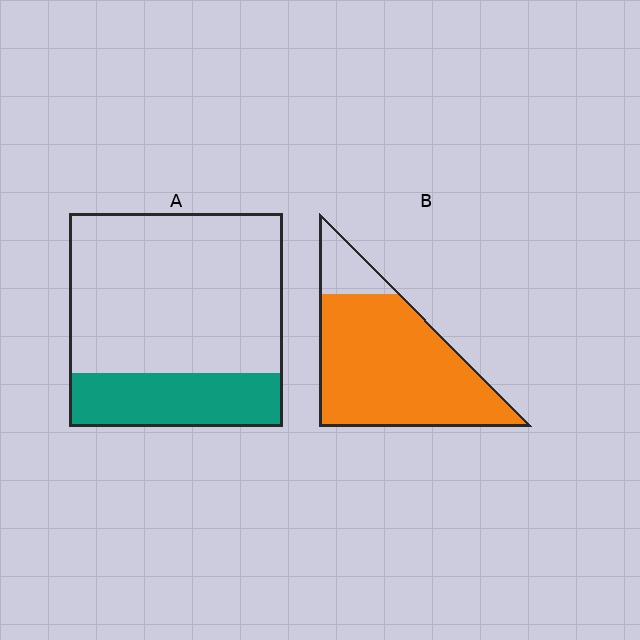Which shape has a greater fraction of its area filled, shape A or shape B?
Shape B.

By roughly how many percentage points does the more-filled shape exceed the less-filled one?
By roughly 60 percentage points (B over A).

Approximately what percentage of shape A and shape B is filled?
A is approximately 25% and B is approximately 85%.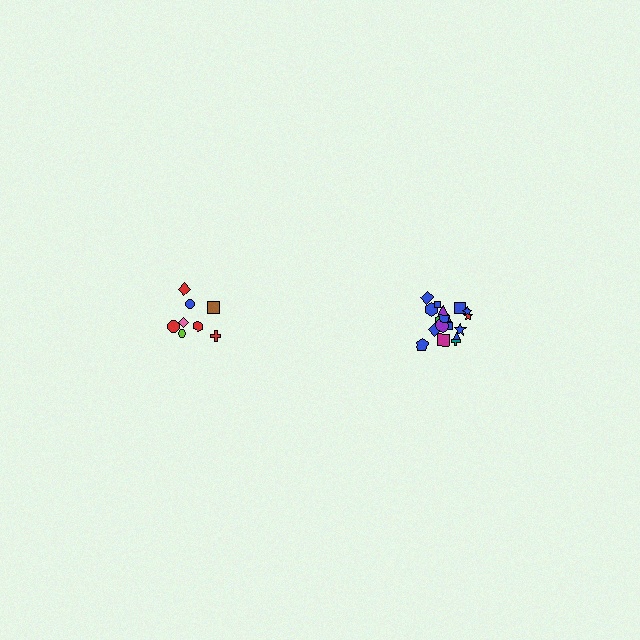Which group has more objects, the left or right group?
The right group.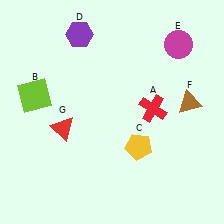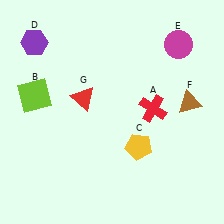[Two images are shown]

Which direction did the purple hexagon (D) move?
The purple hexagon (D) moved left.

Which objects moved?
The objects that moved are: the purple hexagon (D), the red triangle (G).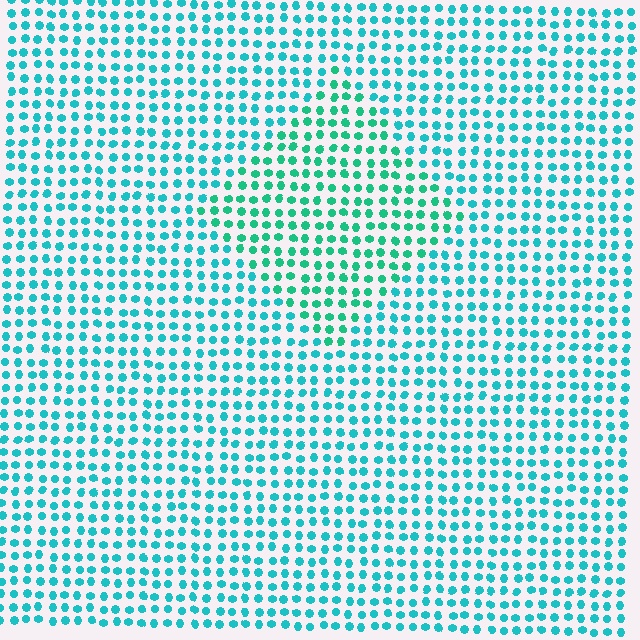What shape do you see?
I see a diamond.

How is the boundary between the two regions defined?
The boundary is defined purely by a slight shift in hue (about 24 degrees). Spacing, size, and orientation are identical on both sides.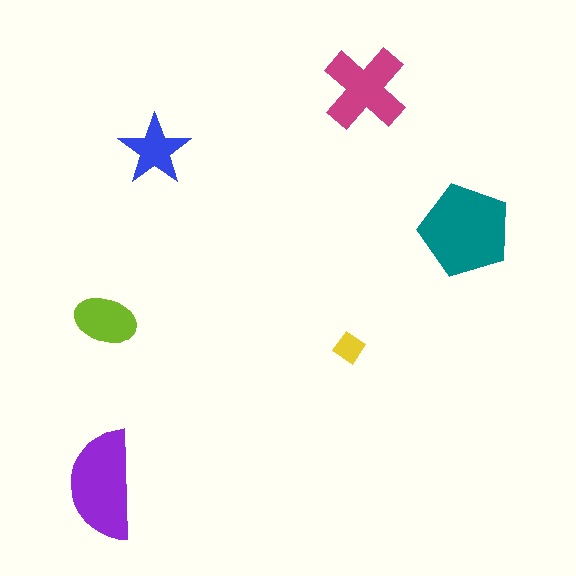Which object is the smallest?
The yellow diamond.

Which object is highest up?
The magenta cross is topmost.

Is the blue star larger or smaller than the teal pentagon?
Smaller.